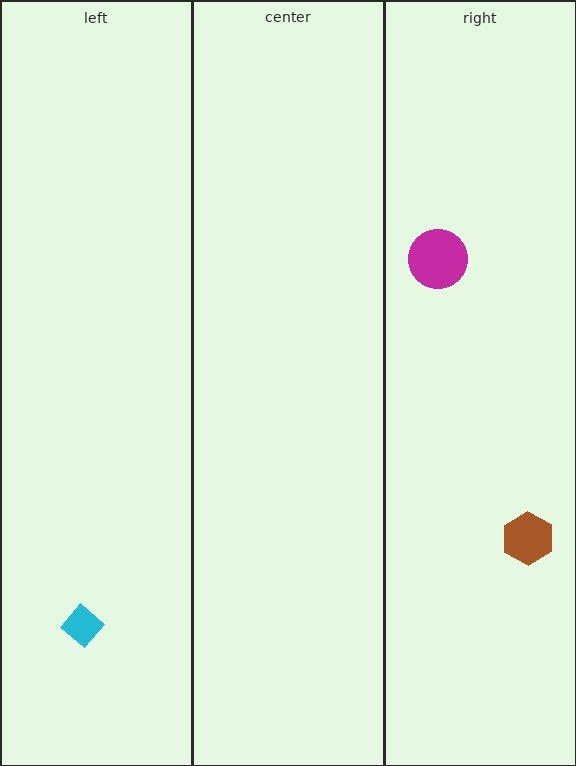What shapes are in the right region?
The magenta circle, the brown hexagon.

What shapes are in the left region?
The cyan diamond.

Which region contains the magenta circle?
The right region.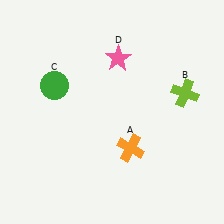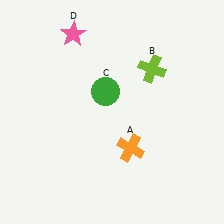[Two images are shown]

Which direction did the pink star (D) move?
The pink star (D) moved left.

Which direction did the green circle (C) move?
The green circle (C) moved right.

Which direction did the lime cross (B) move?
The lime cross (B) moved left.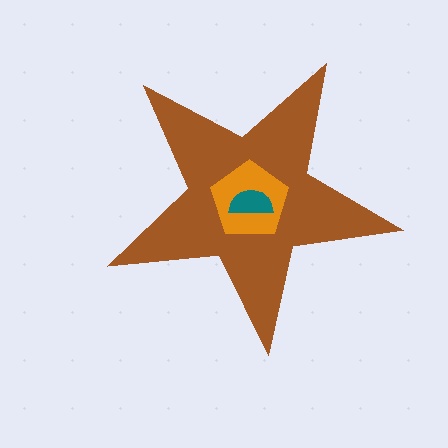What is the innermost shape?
The teal semicircle.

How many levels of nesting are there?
3.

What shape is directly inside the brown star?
The orange pentagon.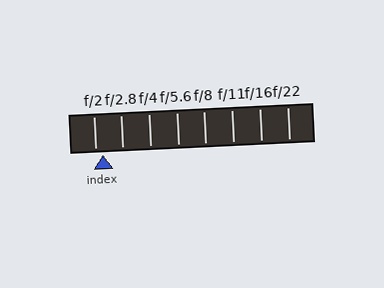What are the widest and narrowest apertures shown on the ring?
The widest aperture shown is f/2 and the narrowest is f/22.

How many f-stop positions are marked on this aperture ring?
There are 8 f-stop positions marked.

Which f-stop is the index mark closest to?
The index mark is closest to f/2.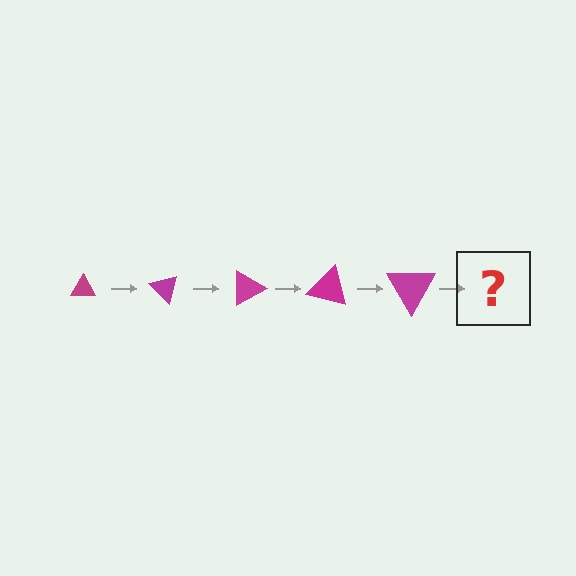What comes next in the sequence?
The next element should be a triangle, larger than the previous one and rotated 225 degrees from the start.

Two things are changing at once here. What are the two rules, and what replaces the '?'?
The two rules are that the triangle grows larger each step and it rotates 45 degrees each step. The '?' should be a triangle, larger than the previous one and rotated 225 degrees from the start.